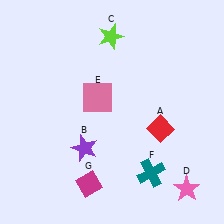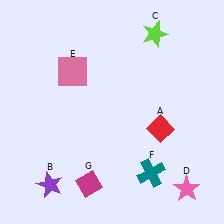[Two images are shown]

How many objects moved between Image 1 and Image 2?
3 objects moved between the two images.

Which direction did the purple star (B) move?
The purple star (B) moved down.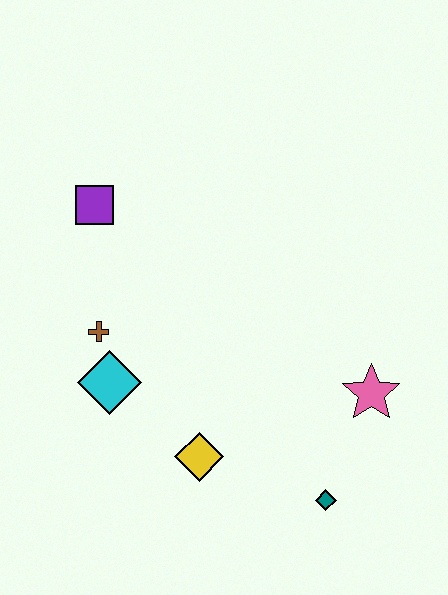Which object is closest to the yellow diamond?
The cyan diamond is closest to the yellow diamond.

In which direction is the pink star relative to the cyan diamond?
The pink star is to the right of the cyan diamond.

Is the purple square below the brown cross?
No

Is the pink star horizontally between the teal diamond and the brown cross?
No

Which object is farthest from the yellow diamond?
The purple square is farthest from the yellow diamond.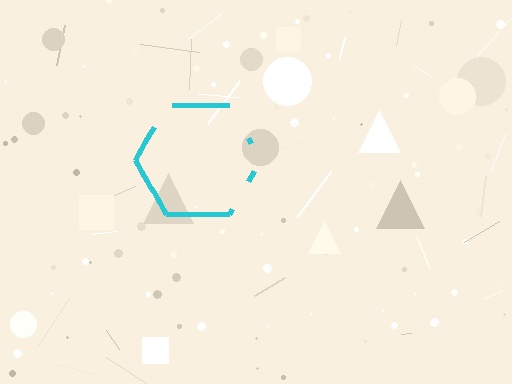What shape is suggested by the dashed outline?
The dashed outline suggests a hexagon.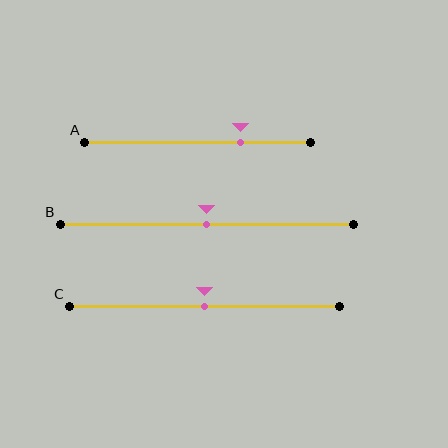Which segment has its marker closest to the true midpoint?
Segment B has its marker closest to the true midpoint.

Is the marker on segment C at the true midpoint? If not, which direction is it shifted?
Yes, the marker on segment C is at the true midpoint.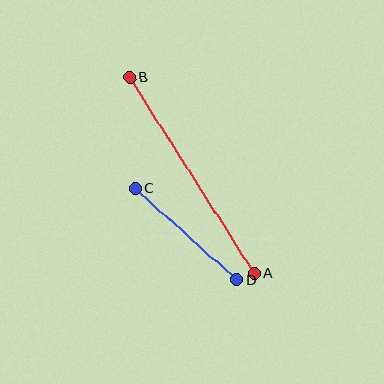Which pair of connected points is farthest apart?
Points A and B are farthest apart.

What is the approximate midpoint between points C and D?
The midpoint is at approximately (186, 234) pixels.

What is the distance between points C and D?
The distance is approximately 137 pixels.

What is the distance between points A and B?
The distance is approximately 232 pixels.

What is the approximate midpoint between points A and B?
The midpoint is at approximately (192, 176) pixels.